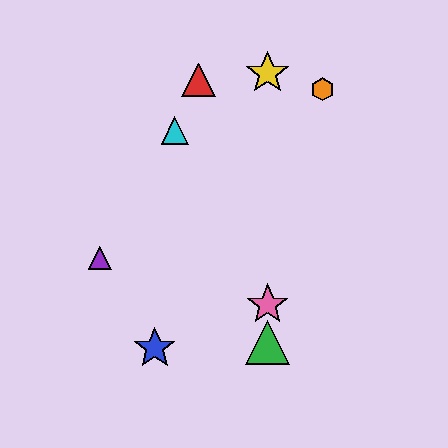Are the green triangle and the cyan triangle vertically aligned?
No, the green triangle is at x≈268 and the cyan triangle is at x≈175.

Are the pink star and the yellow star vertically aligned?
Yes, both are at x≈268.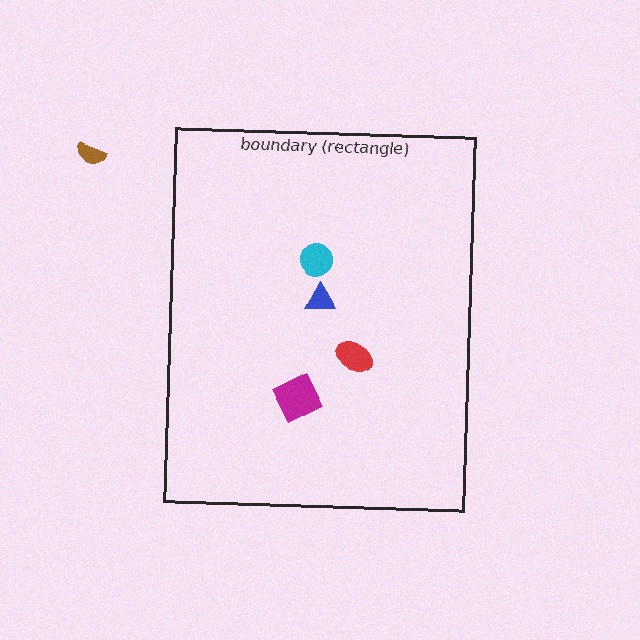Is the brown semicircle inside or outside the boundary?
Outside.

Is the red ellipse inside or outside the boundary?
Inside.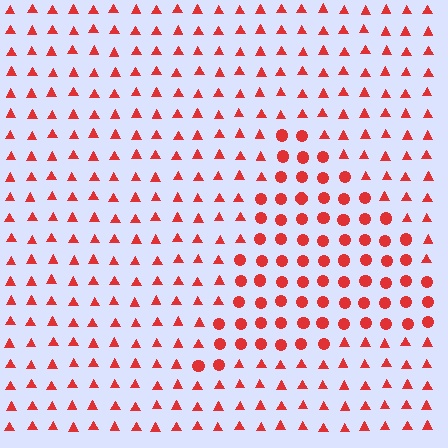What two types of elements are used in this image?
The image uses circles inside the triangle region and triangles outside it.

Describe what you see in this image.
The image is filled with small red elements arranged in a uniform grid. A triangle-shaped region contains circles, while the surrounding area contains triangles. The boundary is defined purely by the change in element shape.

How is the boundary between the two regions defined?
The boundary is defined by a change in element shape: circles inside vs. triangles outside. All elements share the same color and spacing.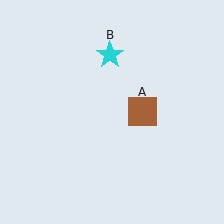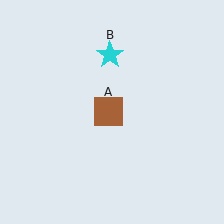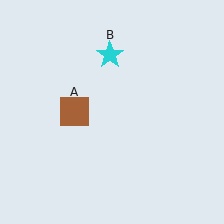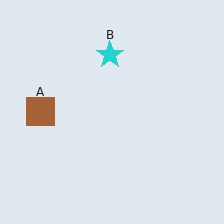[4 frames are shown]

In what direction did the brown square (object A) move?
The brown square (object A) moved left.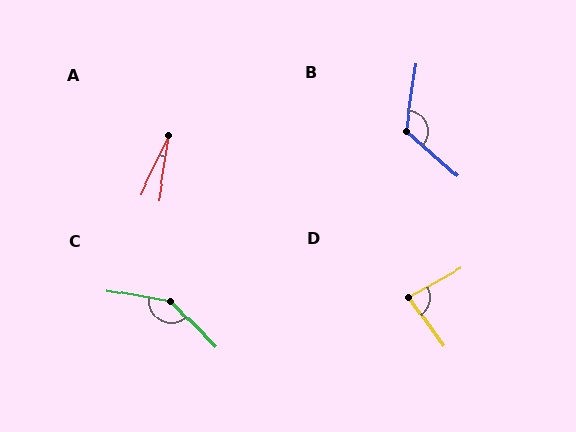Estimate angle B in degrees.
Approximately 123 degrees.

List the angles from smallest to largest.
A (16°), D (83°), B (123°), C (144°).